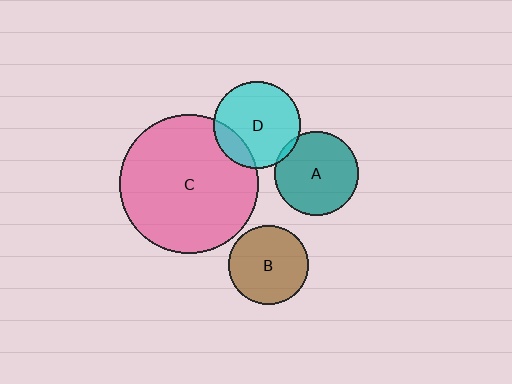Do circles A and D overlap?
Yes.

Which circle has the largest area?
Circle C (pink).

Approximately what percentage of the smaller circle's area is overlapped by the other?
Approximately 5%.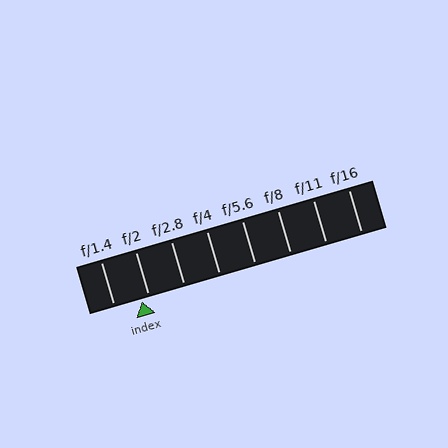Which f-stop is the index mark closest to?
The index mark is closest to f/2.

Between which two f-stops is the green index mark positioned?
The index mark is between f/1.4 and f/2.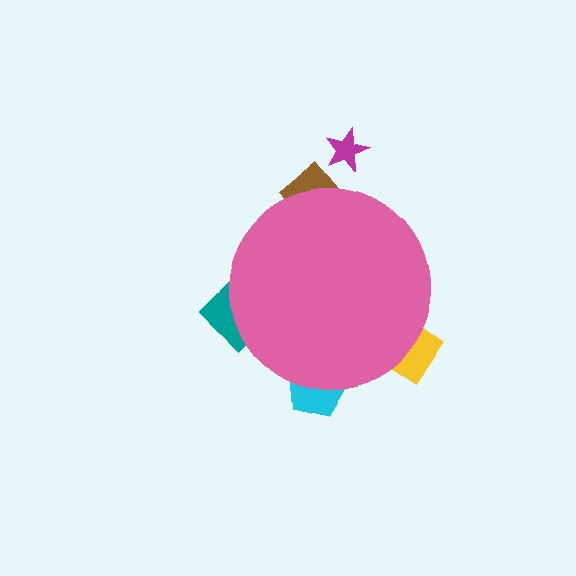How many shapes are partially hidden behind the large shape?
4 shapes are partially hidden.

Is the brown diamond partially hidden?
Yes, the brown diamond is partially hidden behind the pink circle.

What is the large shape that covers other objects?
A pink circle.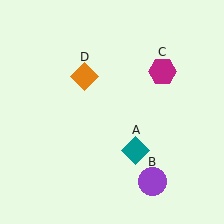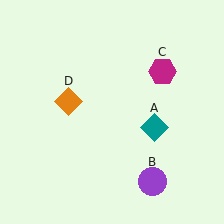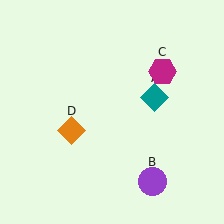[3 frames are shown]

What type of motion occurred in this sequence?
The teal diamond (object A), orange diamond (object D) rotated counterclockwise around the center of the scene.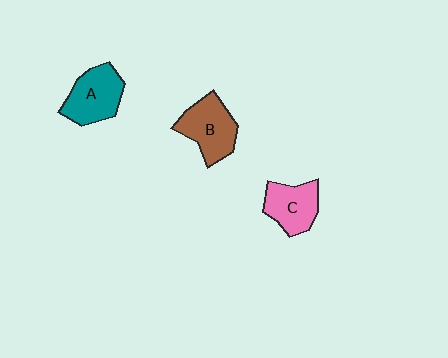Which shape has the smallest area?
Shape C (pink).